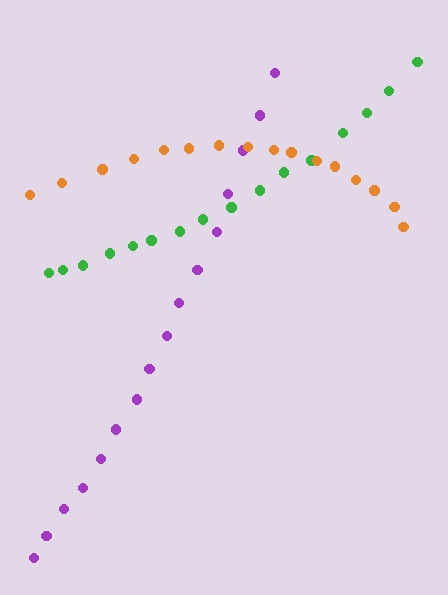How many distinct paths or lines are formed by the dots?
There are 3 distinct paths.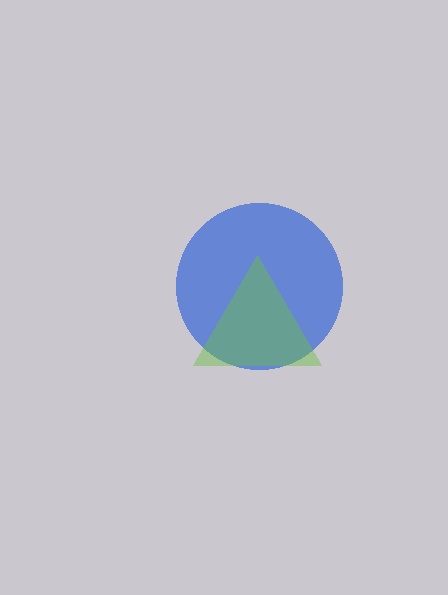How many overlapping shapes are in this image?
There are 2 overlapping shapes in the image.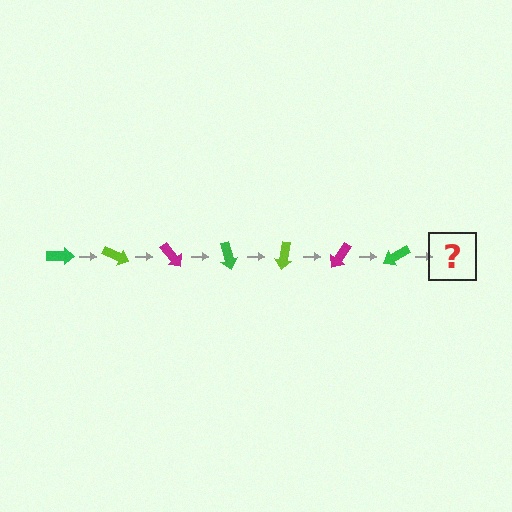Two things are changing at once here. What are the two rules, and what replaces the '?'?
The two rules are that it rotates 25 degrees each step and the color cycles through green, lime, and magenta. The '?' should be a lime arrow, rotated 175 degrees from the start.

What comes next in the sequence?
The next element should be a lime arrow, rotated 175 degrees from the start.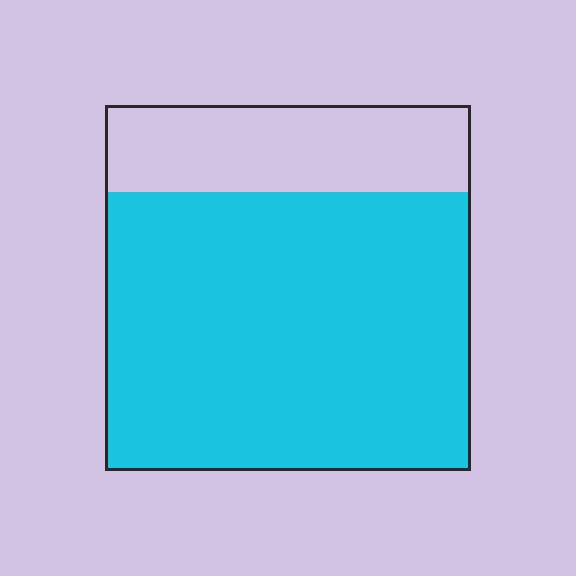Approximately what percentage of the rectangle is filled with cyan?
Approximately 75%.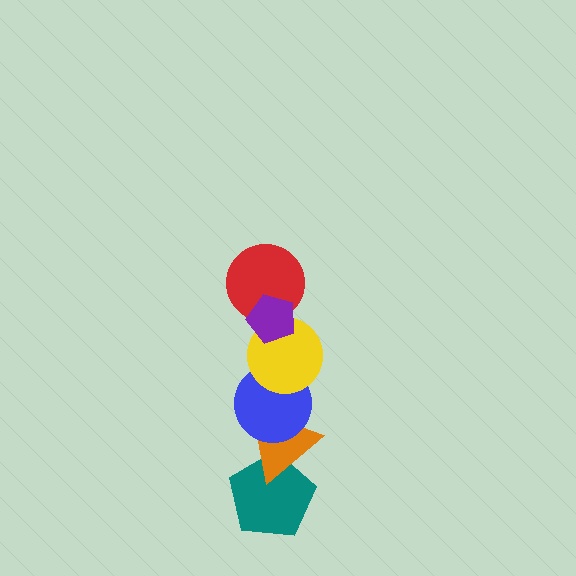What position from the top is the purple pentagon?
The purple pentagon is 1st from the top.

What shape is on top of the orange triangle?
The blue circle is on top of the orange triangle.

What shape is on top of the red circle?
The purple pentagon is on top of the red circle.